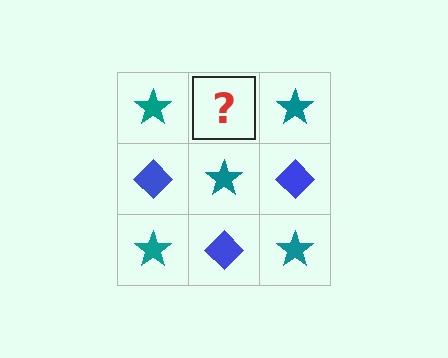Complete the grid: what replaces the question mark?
The question mark should be replaced with a blue diamond.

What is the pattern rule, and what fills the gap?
The rule is that it alternates teal star and blue diamond in a checkerboard pattern. The gap should be filled with a blue diamond.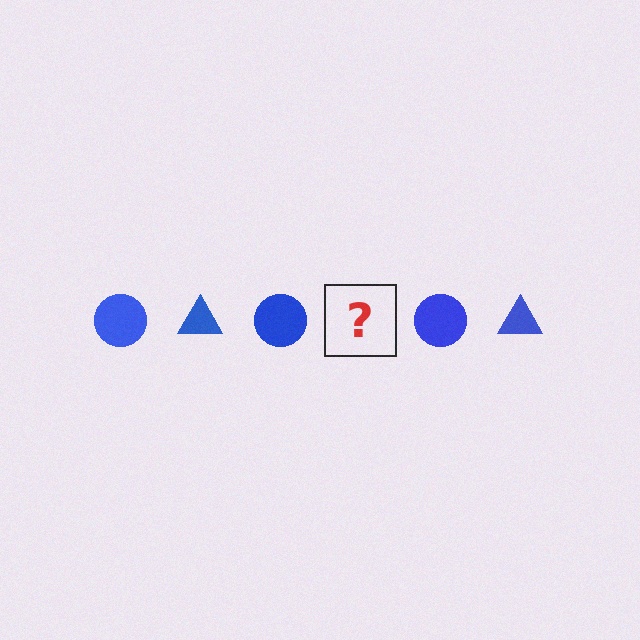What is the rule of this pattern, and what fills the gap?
The rule is that the pattern cycles through circle, triangle shapes in blue. The gap should be filled with a blue triangle.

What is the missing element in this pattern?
The missing element is a blue triangle.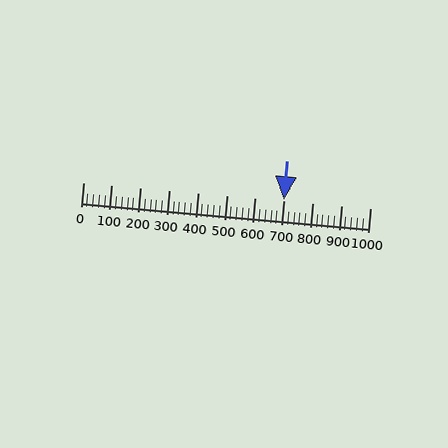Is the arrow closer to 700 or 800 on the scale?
The arrow is closer to 700.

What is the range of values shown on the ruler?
The ruler shows values from 0 to 1000.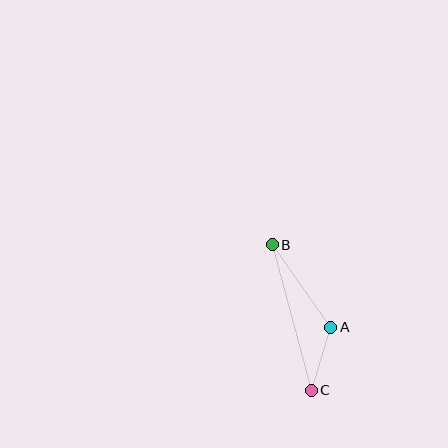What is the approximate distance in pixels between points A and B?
The distance between A and B is approximately 101 pixels.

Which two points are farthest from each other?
Points B and C are farthest from each other.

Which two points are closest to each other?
Points A and C are closest to each other.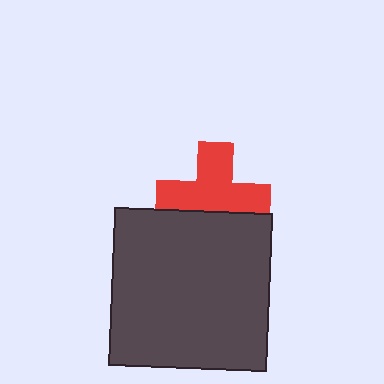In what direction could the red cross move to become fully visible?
The red cross could move up. That would shift it out from behind the dark gray square entirely.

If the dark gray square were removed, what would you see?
You would see the complete red cross.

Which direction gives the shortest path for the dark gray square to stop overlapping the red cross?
Moving down gives the shortest separation.